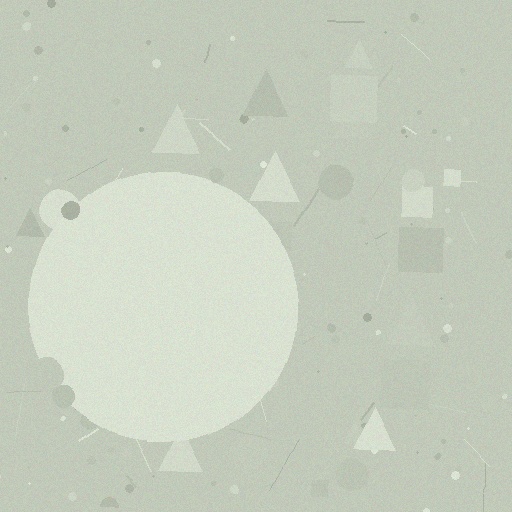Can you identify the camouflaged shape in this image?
The camouflaged shape is a circle.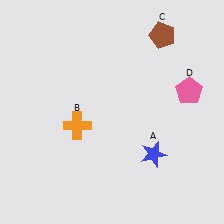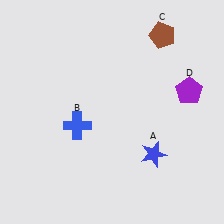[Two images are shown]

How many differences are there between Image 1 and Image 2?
There are 2 differences between the two images.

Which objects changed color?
B changed from orange to blue. D changed from pink to purple.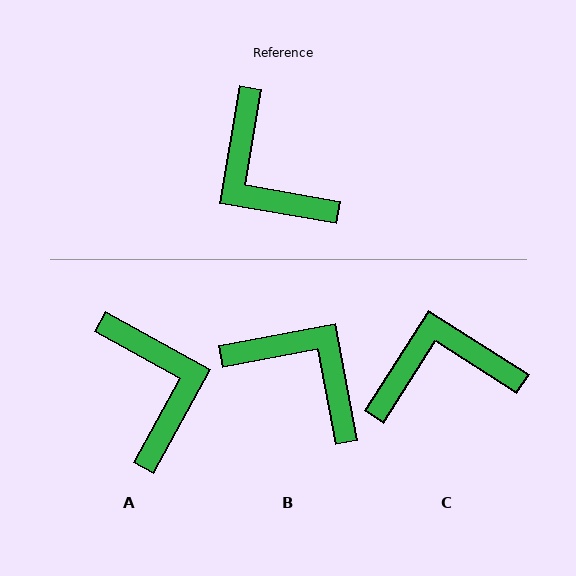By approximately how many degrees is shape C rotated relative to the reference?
Approximately 113 degrees clockwise.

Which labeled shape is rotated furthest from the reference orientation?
A, about 161 degrees away.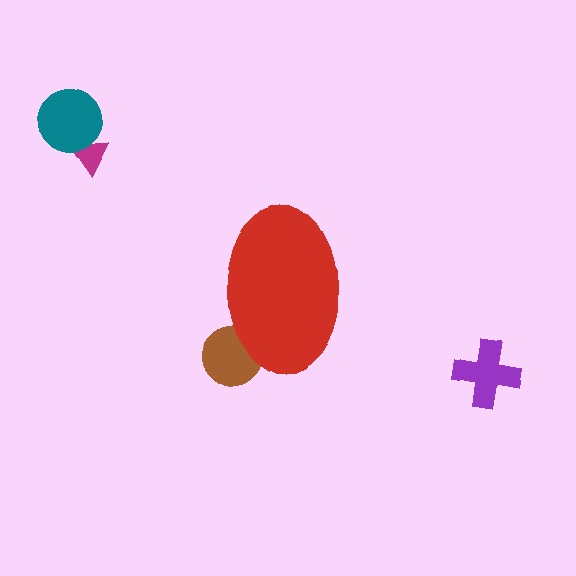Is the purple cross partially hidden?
No, the purple cross is fully visible.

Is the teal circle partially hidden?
No, the teal circle is fully visible.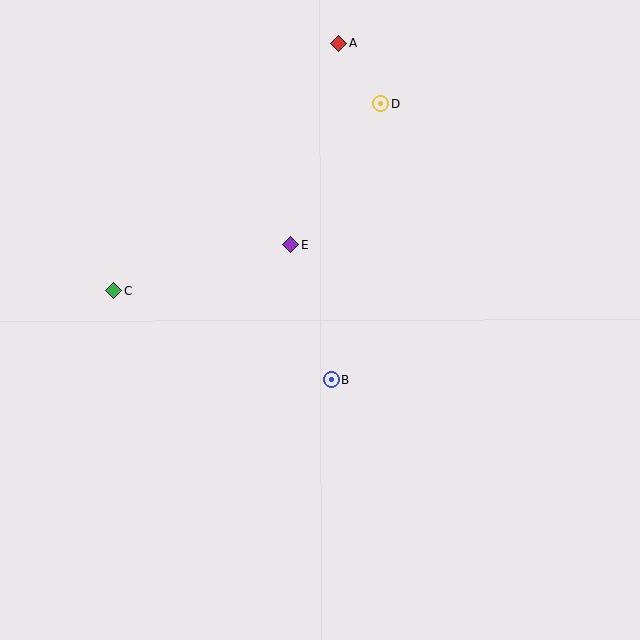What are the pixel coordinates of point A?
Point A is at (339, 43).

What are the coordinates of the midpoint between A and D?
The midpoint between A and D is at (360, 73).